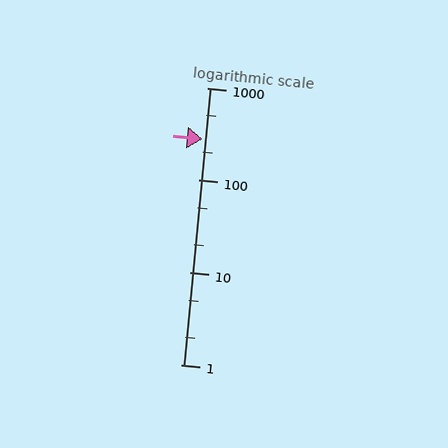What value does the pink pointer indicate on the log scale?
The pointer indicates approximately 280.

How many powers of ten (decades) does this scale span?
The scale spans 3 decades, from 1 to 1000.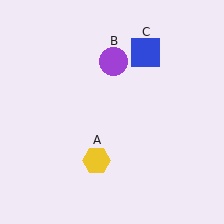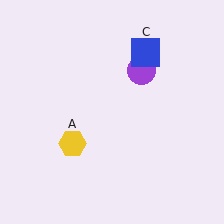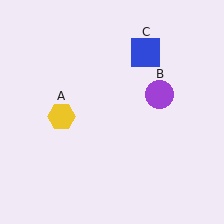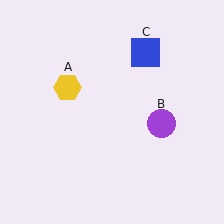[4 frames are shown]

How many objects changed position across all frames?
2 objects changed position: yellow hexagon (object A), purple circle (object B).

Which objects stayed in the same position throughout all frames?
Blue square (object C) remained stationary.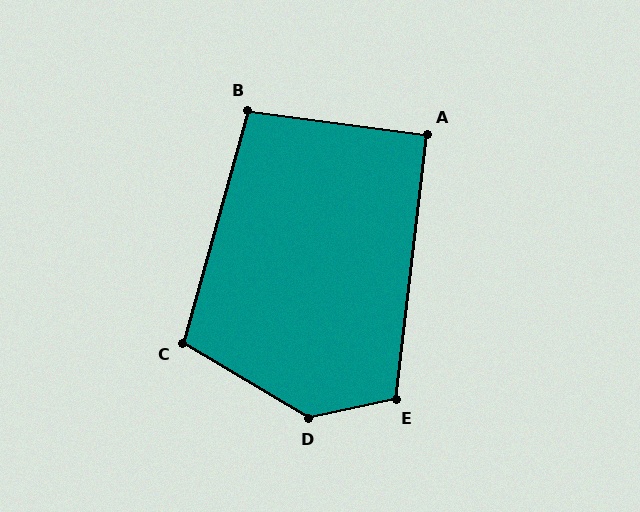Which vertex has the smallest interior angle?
A, at approximately 91 degrees.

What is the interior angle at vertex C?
Approximately 105 degrees (obtuse).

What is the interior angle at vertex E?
Approximately 109 degrees (obtuse).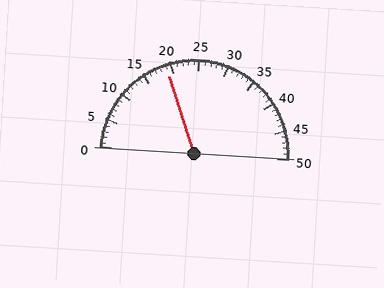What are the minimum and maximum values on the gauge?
The gauge ranges from 0 to 50.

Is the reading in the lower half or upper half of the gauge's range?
The reading is in the lower half of the range (0 to 50).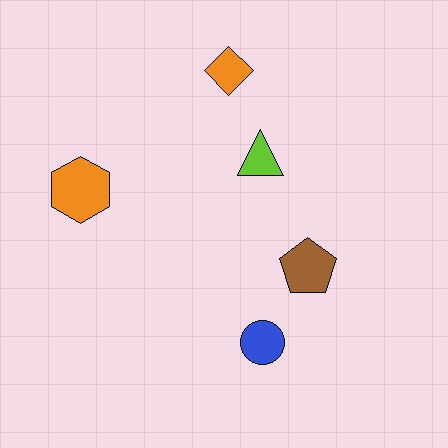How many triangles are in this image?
There is 1 triangle.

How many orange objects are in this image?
There are 2 orange objects.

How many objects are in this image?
There are 5 objects.